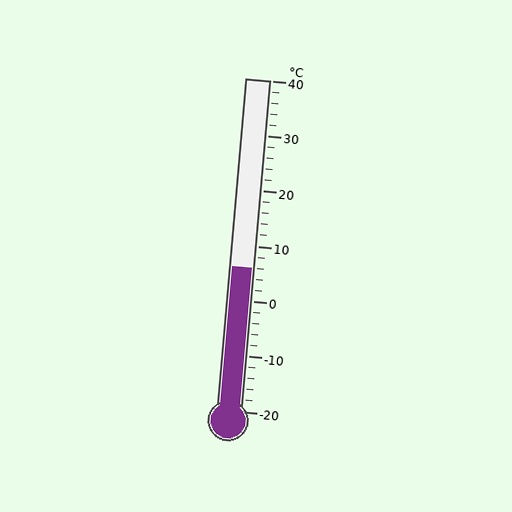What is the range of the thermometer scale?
The thermometer scale ranges from -20°C to 40°C.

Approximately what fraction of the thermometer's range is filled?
The thermometer is filled to approximately 45% of its range.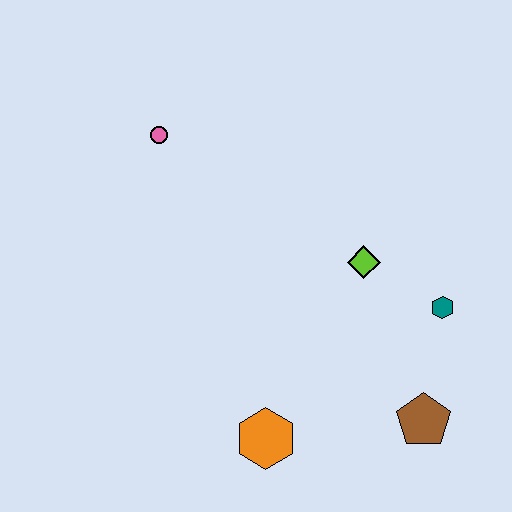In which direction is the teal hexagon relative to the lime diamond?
The teal hexagon is to the right of the lime diamond.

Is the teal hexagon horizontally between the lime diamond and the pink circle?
No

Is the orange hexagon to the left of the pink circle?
No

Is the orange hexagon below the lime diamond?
Yes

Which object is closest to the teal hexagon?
The lime diamond is closest to the teal hexagon.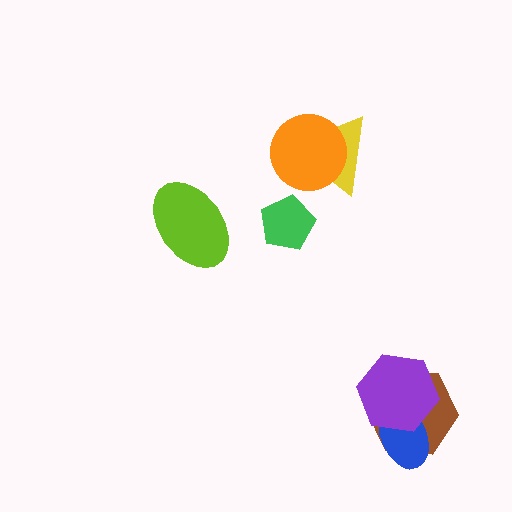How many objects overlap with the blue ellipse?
2 objects overlap with the blue ellipse.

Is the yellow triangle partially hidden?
Yes, it is partially covered by another shape.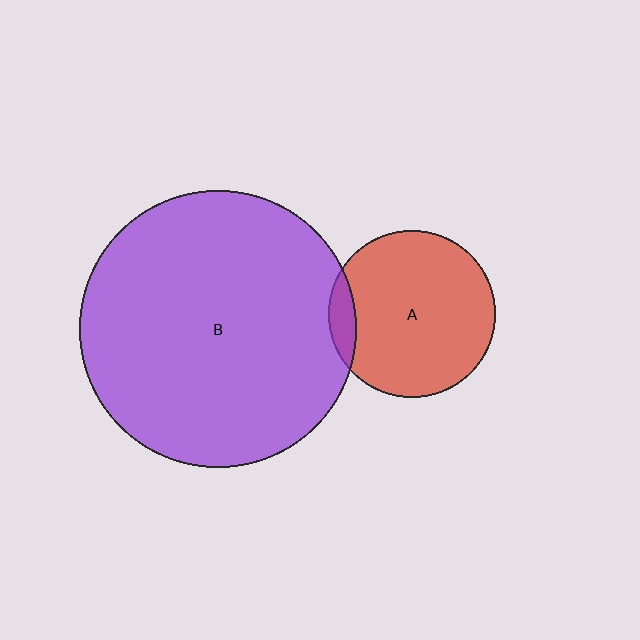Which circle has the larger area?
Circle B (purple).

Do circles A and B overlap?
Yes.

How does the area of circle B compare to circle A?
Approximately 2.7 times.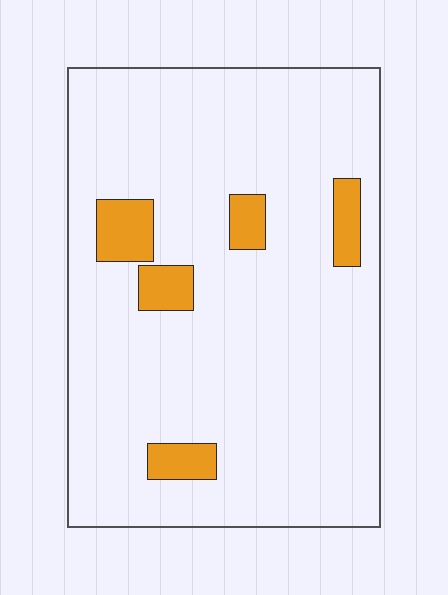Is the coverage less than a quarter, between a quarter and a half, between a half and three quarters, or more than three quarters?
Less than a quarter.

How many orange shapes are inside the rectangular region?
5.